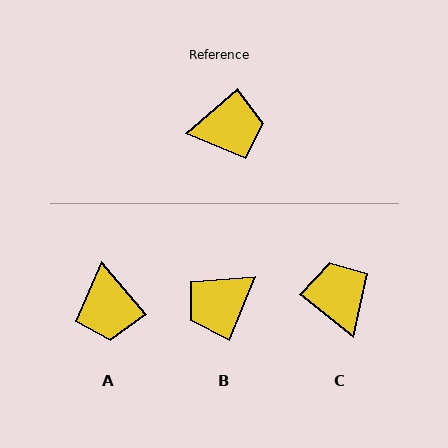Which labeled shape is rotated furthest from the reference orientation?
B, about 153 degrees away.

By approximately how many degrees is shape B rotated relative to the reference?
Approximately 153 degrees clockwise.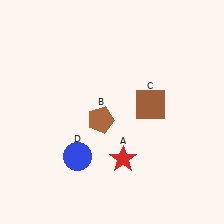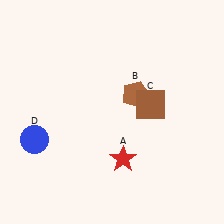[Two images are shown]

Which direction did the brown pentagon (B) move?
The brown pentagon (B) moved right.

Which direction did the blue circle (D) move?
The blue circle (D) moved left.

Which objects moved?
The objects that moved are: the brown pentagon (B), the blue circle (D).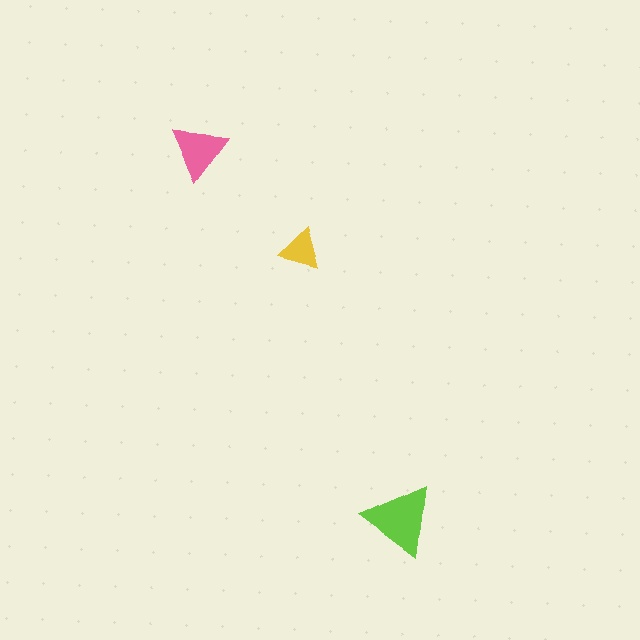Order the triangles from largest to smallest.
the lime one, the pink one, the yellow one.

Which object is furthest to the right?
The lime triangle is rightmost.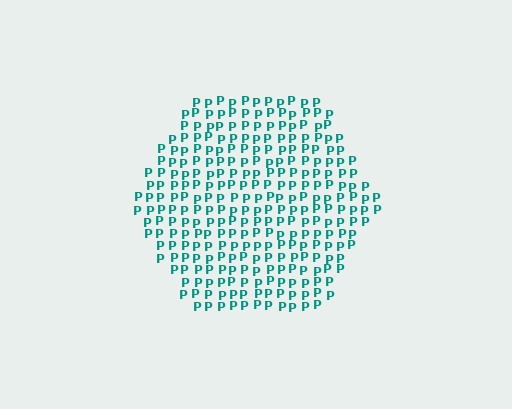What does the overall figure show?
The overall figure shows a hexagon.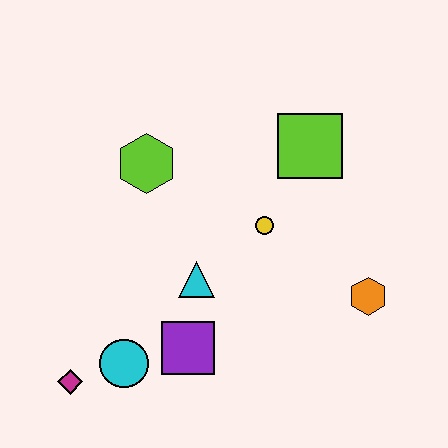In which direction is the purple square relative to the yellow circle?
The purple square is below the yellow circle.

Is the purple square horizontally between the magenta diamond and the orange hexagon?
Yes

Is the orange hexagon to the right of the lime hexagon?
Yes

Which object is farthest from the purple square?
The lime square is farthest from the purple square.